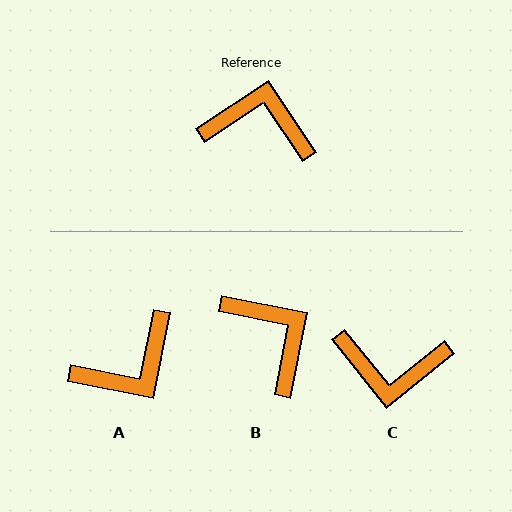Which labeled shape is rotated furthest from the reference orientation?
C, about 175 degrees away.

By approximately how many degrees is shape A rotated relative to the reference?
Approximately 135 degrees clockwise.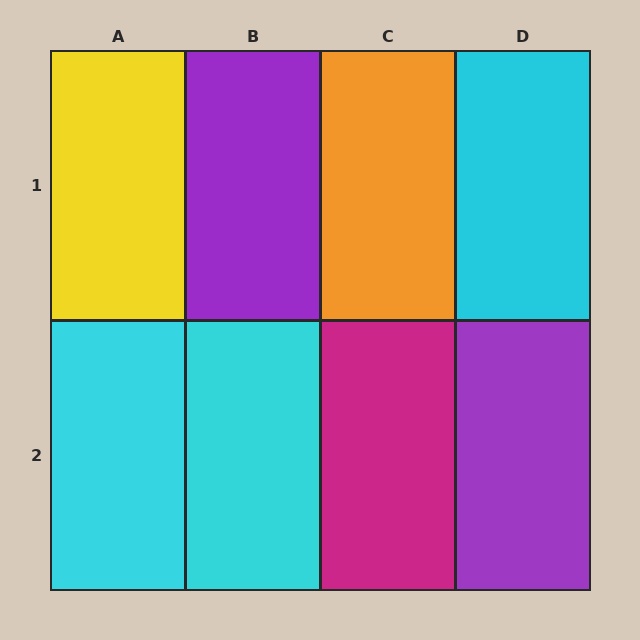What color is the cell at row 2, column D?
Purple.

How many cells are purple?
2 cells are purple.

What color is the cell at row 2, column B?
Cyan.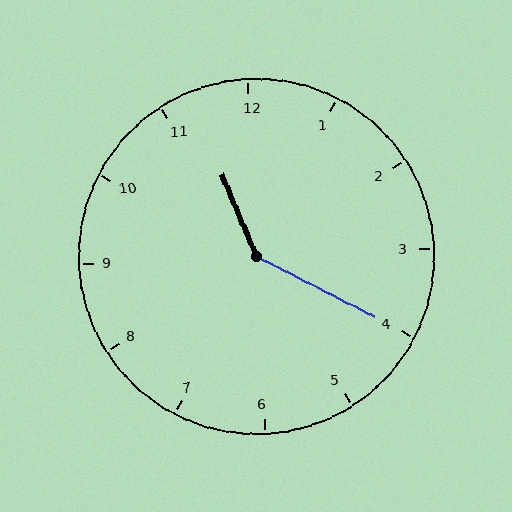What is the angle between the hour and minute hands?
Approximately 140 degrees.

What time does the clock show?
11:20.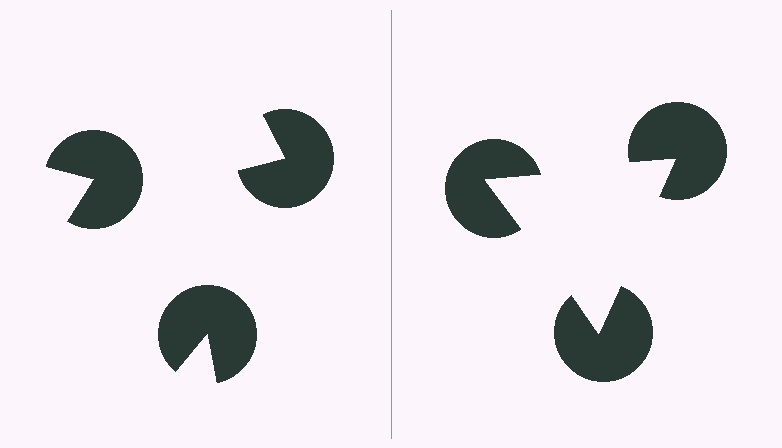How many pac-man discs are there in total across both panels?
6 — 3 on each side.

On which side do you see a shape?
An illusory triangle appears on the right side. On the left side the wedge cuts are rotated, so no coherent shape forms.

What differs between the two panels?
The pac-man discs are positioned identically on both sides; only the wedge orientations differ. On the right they align to a triangle; on the left they are misaligned.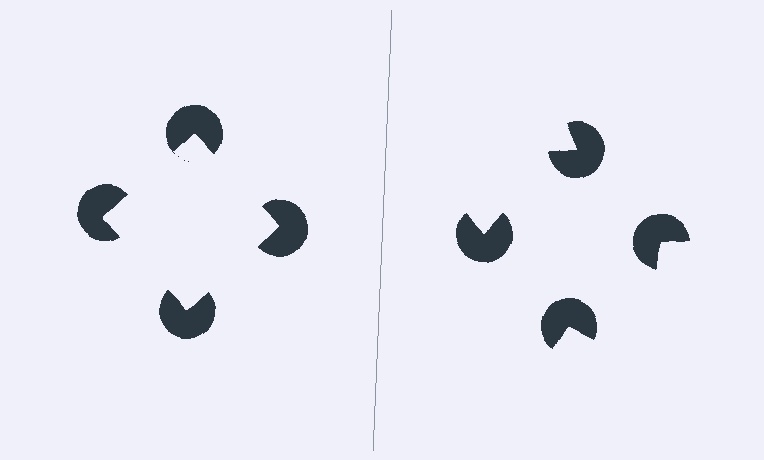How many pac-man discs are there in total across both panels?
8 — 4 on each side.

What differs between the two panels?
The pac-man discs are positioned identically on both sides; only the wedge orientations differ. On the left they align to a square; on the right they are misaligned.